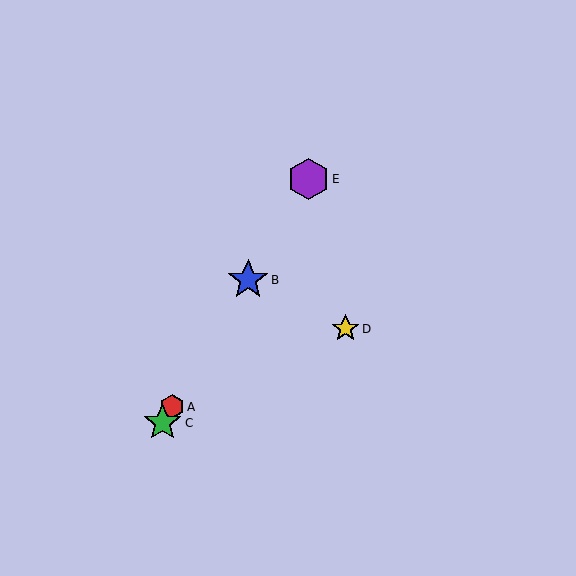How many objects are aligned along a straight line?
4 objects (A, B, C, E) are aligned along a straight line.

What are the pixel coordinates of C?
Object C is at (163, 423).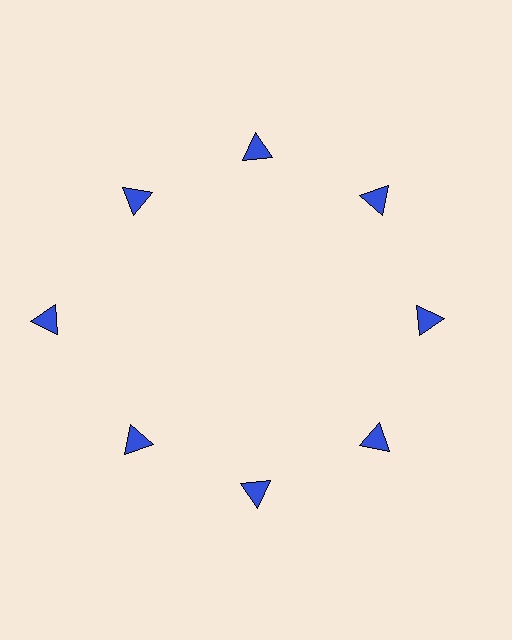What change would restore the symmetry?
The symmetry would be restored by moving it inward, back onto the ring so that all 8 triangles sit at equal angles and equal distance from the center.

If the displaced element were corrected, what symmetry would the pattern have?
It would have 8-fold rotational symmetry — the pattern would map onto itself every 45 degrees.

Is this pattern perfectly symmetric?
No. The 8 blue triangles are arranged in a ring, but one element near the 9 o'clock position is pushed outward from the center, breaking the 8-fold rotational symmetry.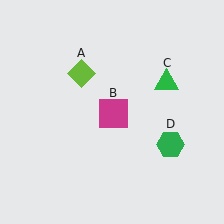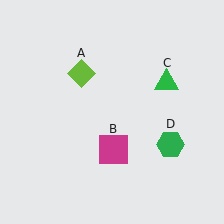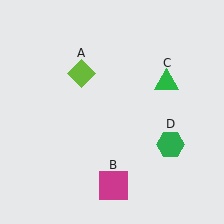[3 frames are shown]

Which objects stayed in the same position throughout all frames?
Lime diamond (object A) and green triangle (object C) and green hexagon (object D) remained stationary.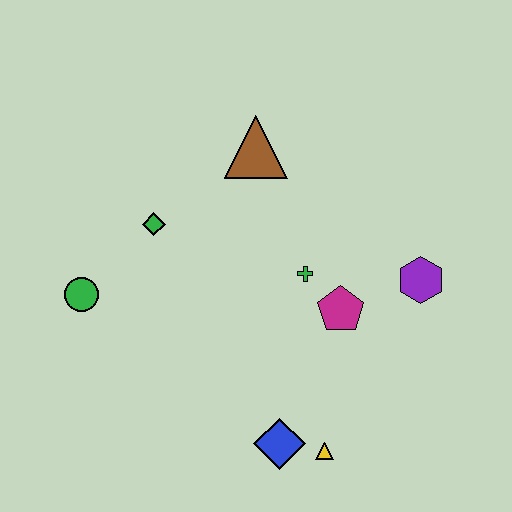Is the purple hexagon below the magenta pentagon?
No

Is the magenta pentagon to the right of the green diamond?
Yes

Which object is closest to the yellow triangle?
The blue diamond is closest to the yellow triangle.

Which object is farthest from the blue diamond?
The brown triangle is farthest from the blue diamond.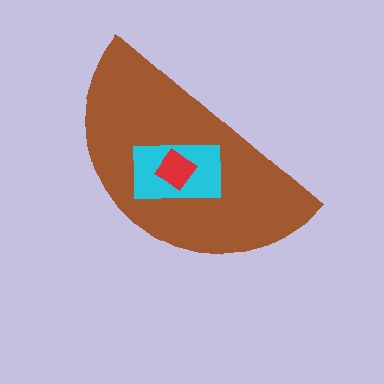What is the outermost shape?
The brown semicircle.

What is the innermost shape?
The red diamond.